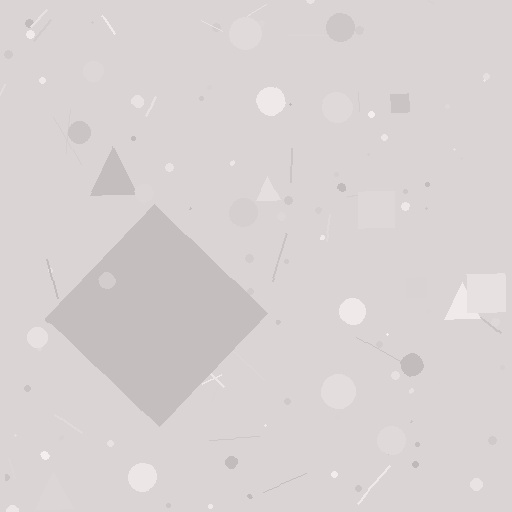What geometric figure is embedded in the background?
A diamond is embedded in the background.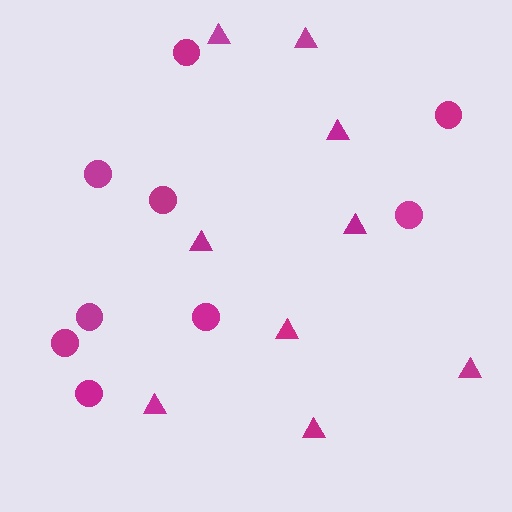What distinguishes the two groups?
There are 2 groups: one group of circles (9) and one group of triangles (9).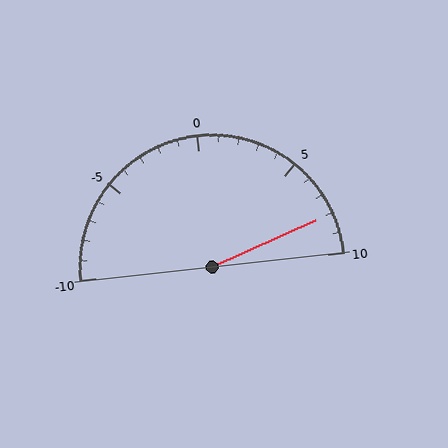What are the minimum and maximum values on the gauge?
The gauge ranges from -10 to 10.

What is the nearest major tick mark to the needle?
The nearest major tick mark is 10.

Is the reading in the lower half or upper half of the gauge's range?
The reading is in the upper half of the range (-10 to 10).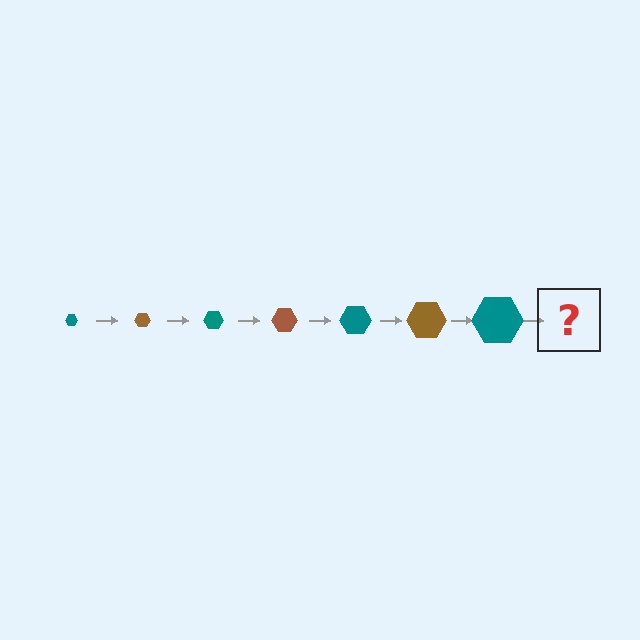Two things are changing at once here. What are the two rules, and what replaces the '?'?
The two rules are that the hexagon grows larger each step and the color cycles through teal and brown. The '?' should be a brown hexagon, larger than the previous one.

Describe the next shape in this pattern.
It should be a brown hexagon, larger than the previous one.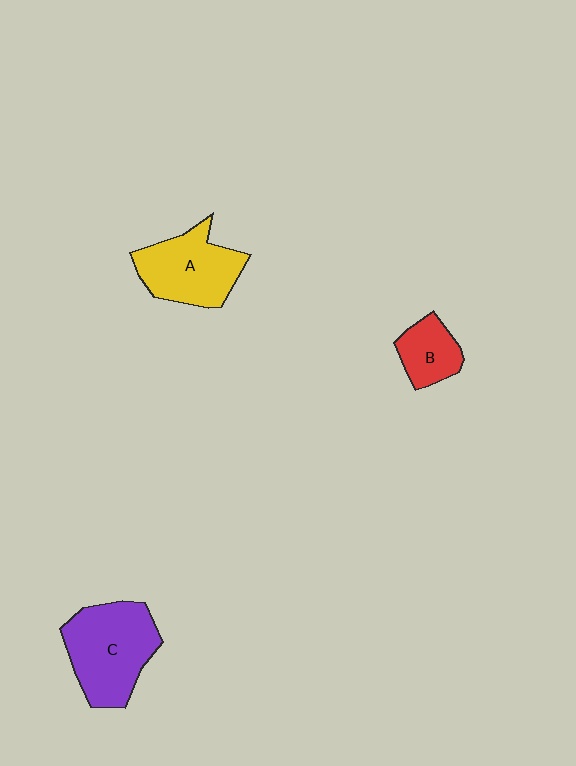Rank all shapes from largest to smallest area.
From largest to smallest: C (purple), A (yellow), B (red).